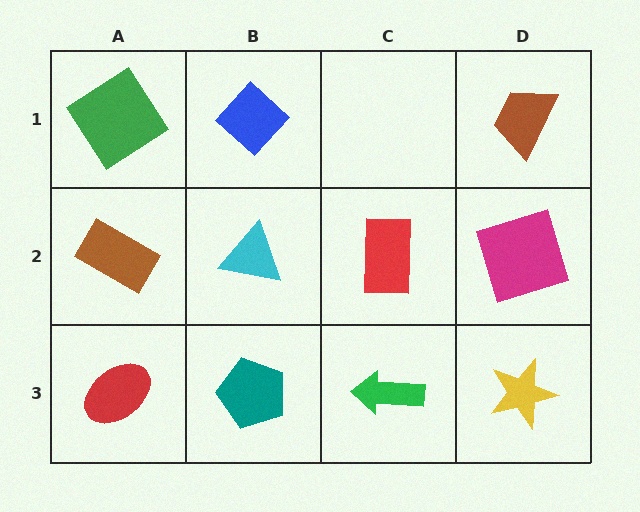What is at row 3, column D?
A yellow star.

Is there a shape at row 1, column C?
No, that cell is empty.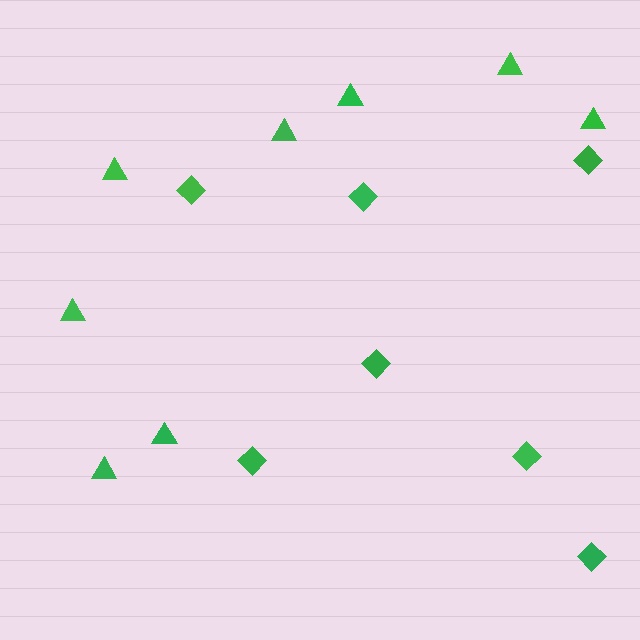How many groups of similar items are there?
There are 2 groups: one group of diamonds (7) and one group of triangles (8).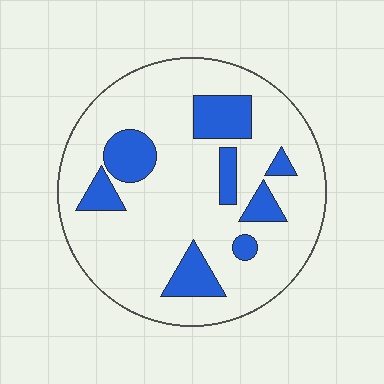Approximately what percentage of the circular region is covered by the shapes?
Approximately 20%.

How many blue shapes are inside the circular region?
8.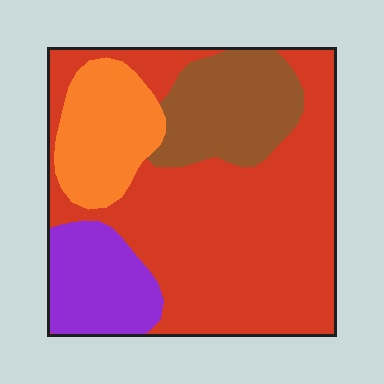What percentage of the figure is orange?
Orange takes up less than a quarter of the figure.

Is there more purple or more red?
Red.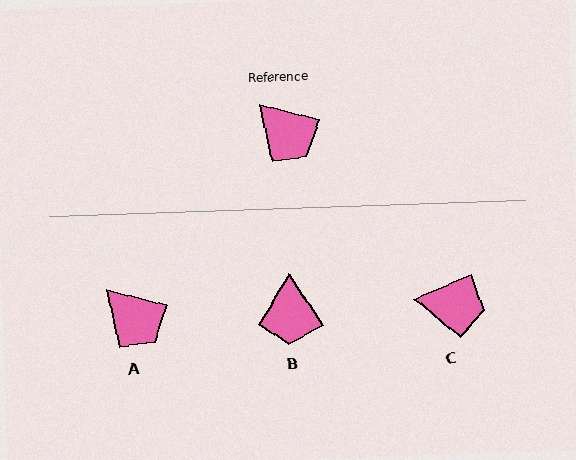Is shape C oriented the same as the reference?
No, it is off by about 38 degrees.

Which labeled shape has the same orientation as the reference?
A.